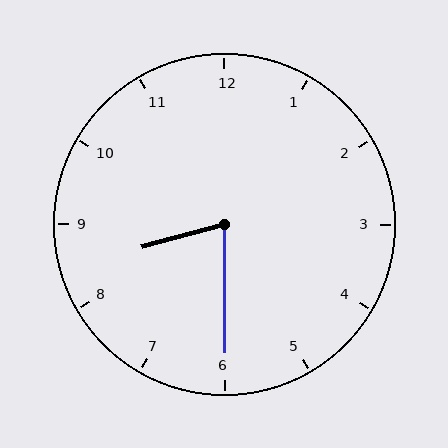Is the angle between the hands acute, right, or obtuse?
It is acute.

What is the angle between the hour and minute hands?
Approximately 75 degrees.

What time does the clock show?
8:30.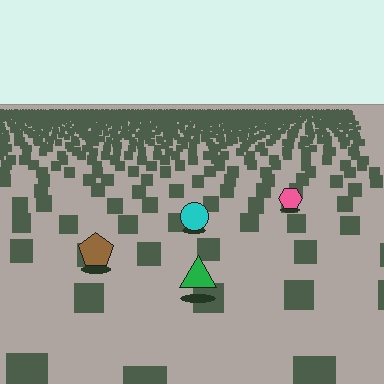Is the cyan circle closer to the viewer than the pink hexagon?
Yes. The cyan circle is closer — you can tell from the texture gradient: the ground texture is coarser near it.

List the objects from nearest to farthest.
From nearest to farthest: the green triangle, the brown pentagon, the cyan circle, the pink hexagon.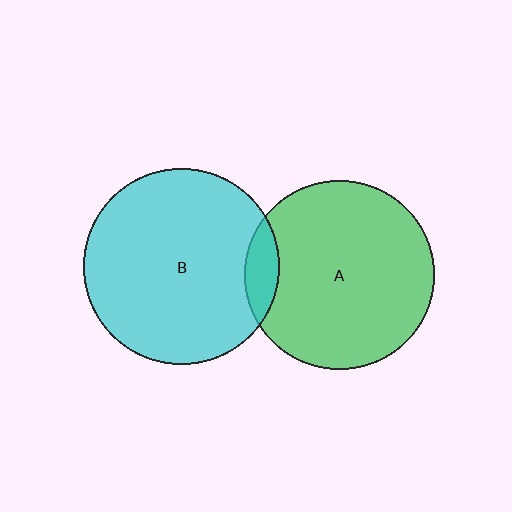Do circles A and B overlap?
Yes.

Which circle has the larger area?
Circle B (cyan).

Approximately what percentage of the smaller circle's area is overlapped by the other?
Approximately 10%.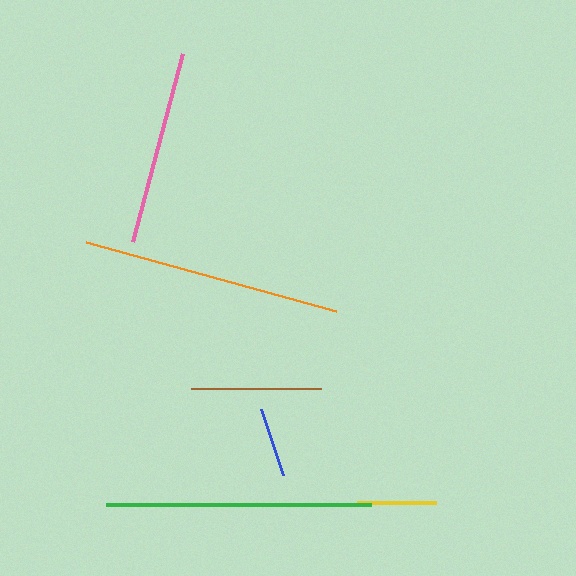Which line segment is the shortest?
The blue line is the shortest at approximately 69 pixels.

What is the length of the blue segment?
The blue segment is approximately 69 pixels long.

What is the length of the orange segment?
The orange segment is approximately 259 pixels long.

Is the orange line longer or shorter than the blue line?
The orange line is longer than the blue line.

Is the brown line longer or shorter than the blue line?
The brown line is longer than the blue line.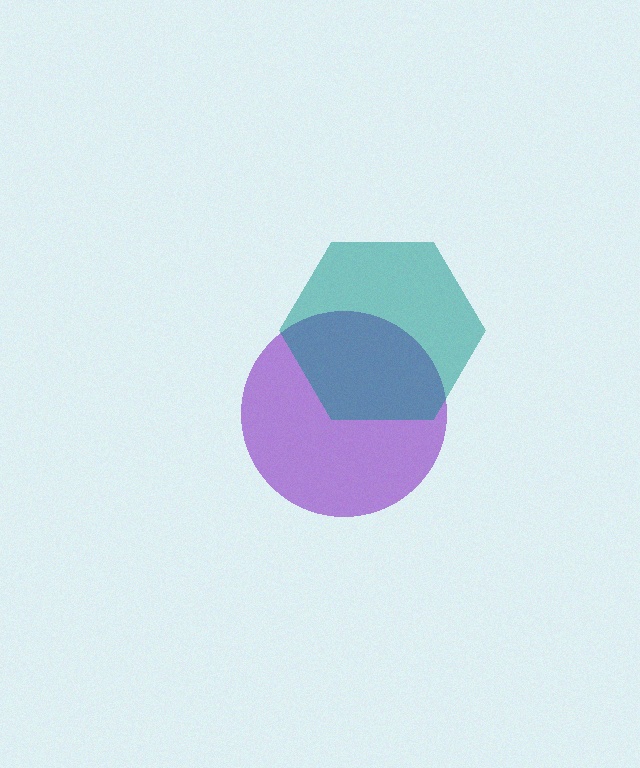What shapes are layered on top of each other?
The layered shapes are: a purple circle, a teal hexagon.